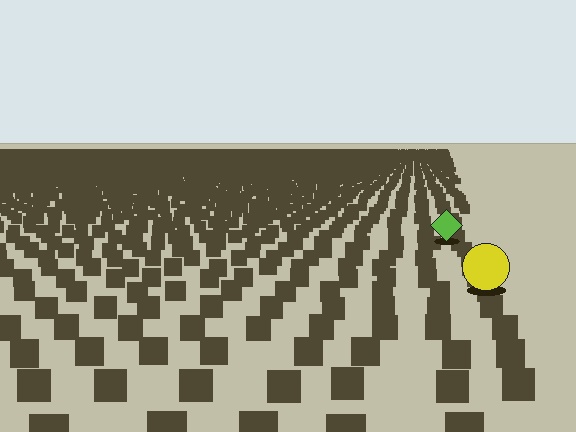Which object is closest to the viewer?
The yellow circle is closest. The texture marks near it are larger and more spread out.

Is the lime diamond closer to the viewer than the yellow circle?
No. The yellow circle is closer — you can tell from the texture gradient: the ground texture is coarser near it.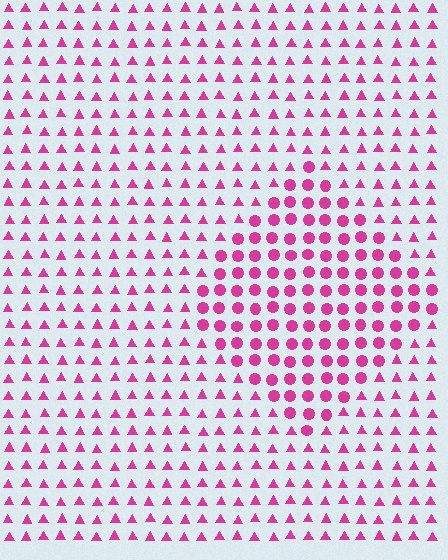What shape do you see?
I see a diamond.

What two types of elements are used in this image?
The image uses circles inside the diamond region and triangles outside it.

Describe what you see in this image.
The image is filled with small magenta elements arranged in a uniform grid. A diamond-shaped region contains circles, while the surrounding area contains triangles. The boundary is defined purely by the change in element shape.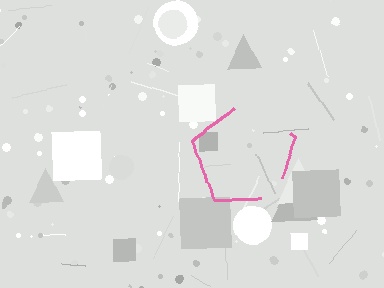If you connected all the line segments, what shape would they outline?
They would outline a pentagon.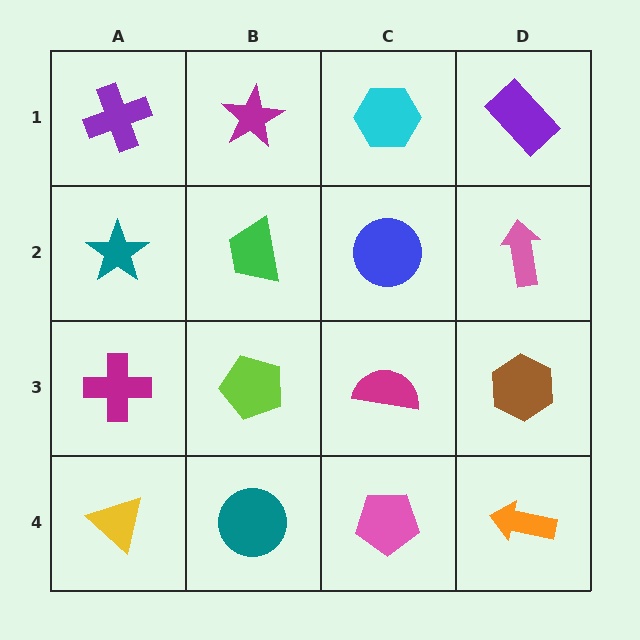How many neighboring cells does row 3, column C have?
4.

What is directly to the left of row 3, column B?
A magenta cross.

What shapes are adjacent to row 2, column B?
A magenta star (row 1, column B), a lime pentagon (row 3, column B), a teal star (row 2, column A), a blue circle (row 2, column C).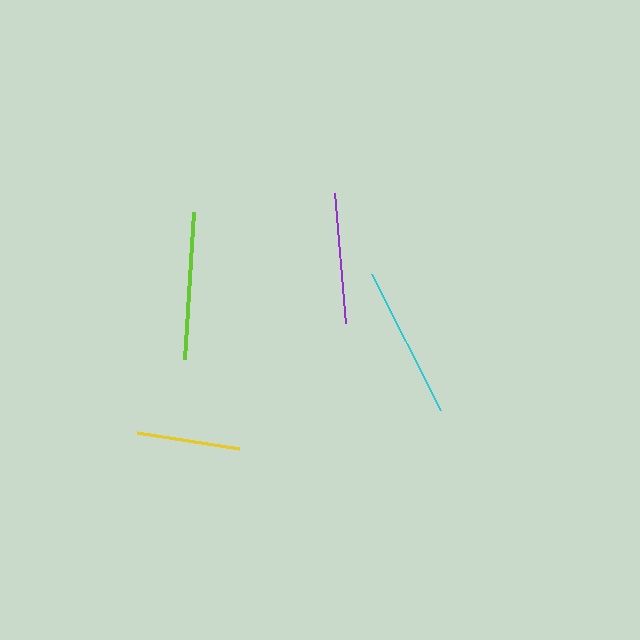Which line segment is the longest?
The cyan line is the longest at approximately 153 pixels.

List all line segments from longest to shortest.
From longest to shortest: cyan, lime, purple, yellow.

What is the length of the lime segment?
The lime segment is approximately 147 pixels long.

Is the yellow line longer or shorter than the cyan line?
The cyan line is longer than the yellow line.